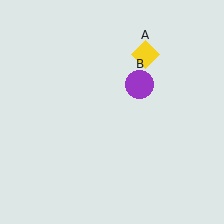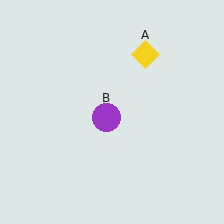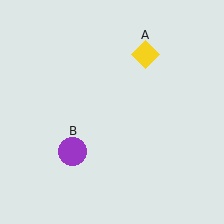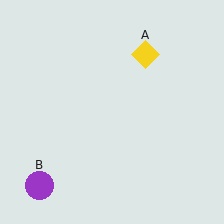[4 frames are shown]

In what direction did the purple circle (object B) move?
The purple circle (object B) moved down and to the left.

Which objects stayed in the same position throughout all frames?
Yellow diamond (object A) remained stationary.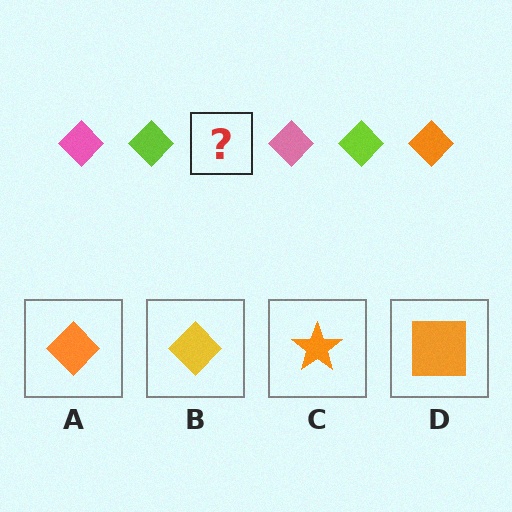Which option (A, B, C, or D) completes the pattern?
A.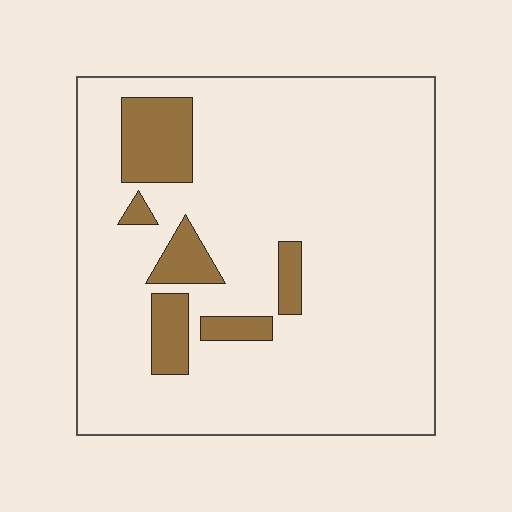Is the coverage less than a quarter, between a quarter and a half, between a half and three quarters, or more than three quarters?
Less than a quarter.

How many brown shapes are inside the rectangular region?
6.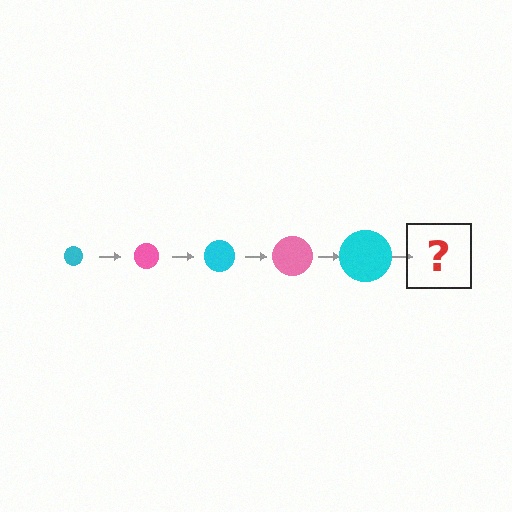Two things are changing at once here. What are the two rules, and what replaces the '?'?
The two rules are that the circle grows larger each step and the color cycles through cyan and pink. The '?' should be a pink circle, larger than the previous one.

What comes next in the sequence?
The next element should be a pink circle, larger than the previous one.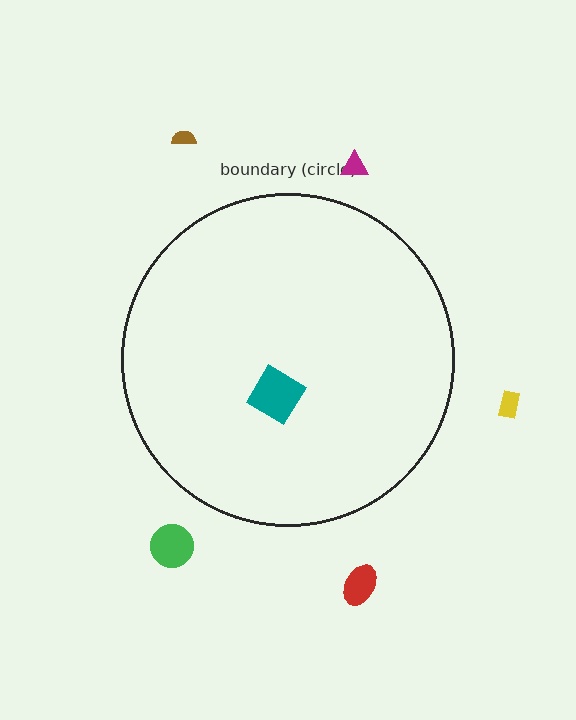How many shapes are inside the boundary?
1 inside, 5 outside.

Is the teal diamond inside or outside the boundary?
Inside.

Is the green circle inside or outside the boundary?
Outside.